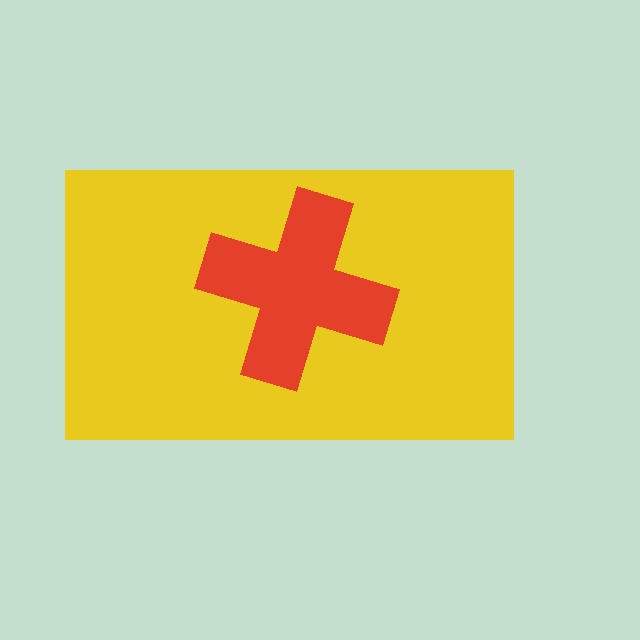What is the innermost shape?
The red cross.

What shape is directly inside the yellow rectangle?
The red cross.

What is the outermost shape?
The yellow rectangle.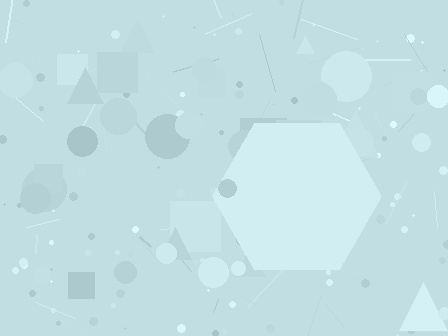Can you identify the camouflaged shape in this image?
The camouflaged shape is a hexagon.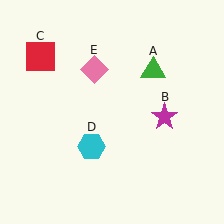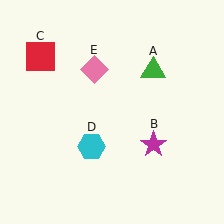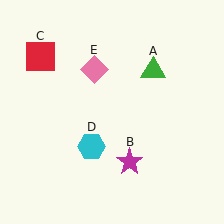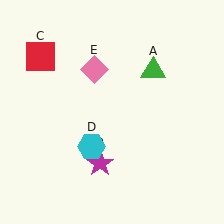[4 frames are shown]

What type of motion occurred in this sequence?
The magenta star (object B) rotated clockwise around the center of the scene.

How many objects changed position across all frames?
1 object changed position: magenta star (object B).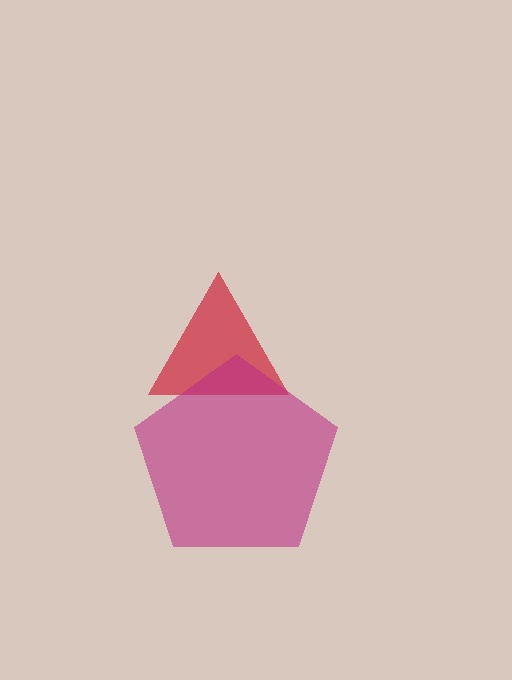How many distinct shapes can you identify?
There are 2 distinct shapes: a red triangle, a magenta pentagon.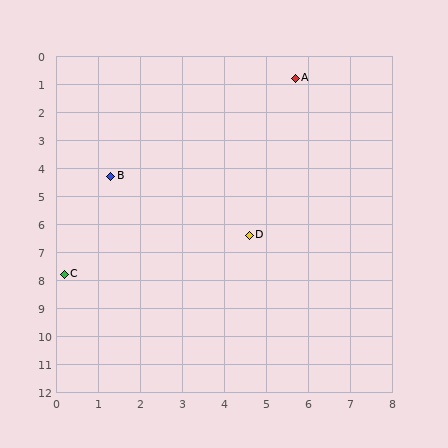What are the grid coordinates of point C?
Point C is at approximately (0.2, 7.8).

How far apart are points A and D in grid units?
Points A and D are about 5.7 grid units apart.